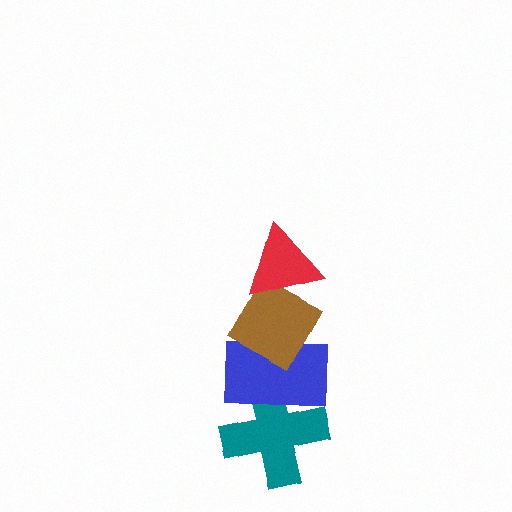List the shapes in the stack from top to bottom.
From top to bottom: the red triangle, the brown diamond, the blue rectangle, the teal cross.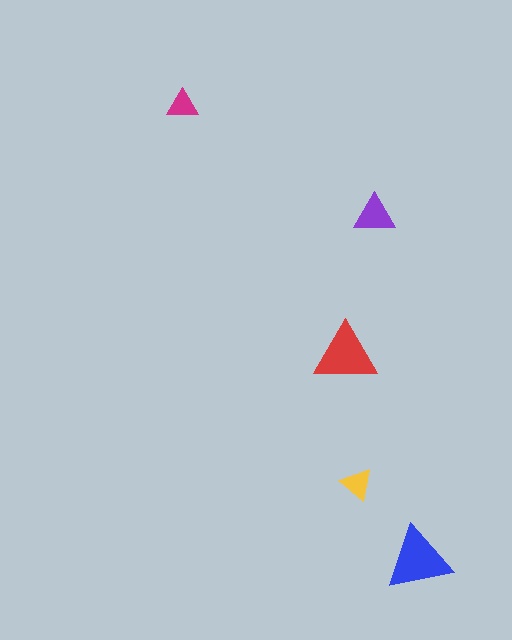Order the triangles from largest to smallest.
the blue one, the red one, the purple one, the yellow one, the magenta one.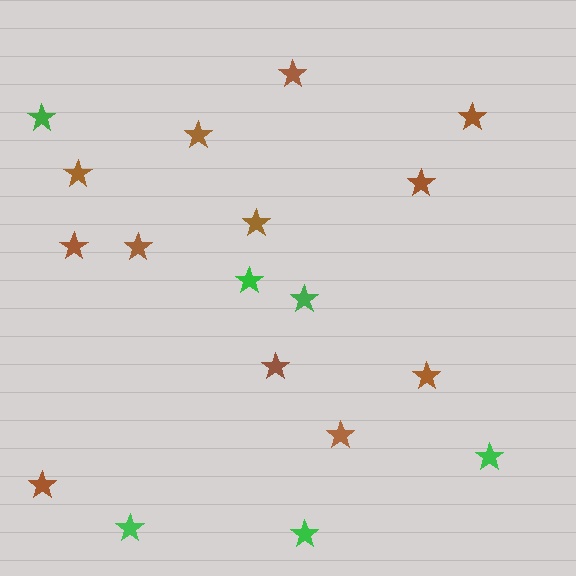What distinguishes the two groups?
There are 2 groups: one group of green stars (6) and one group of brown stars (12).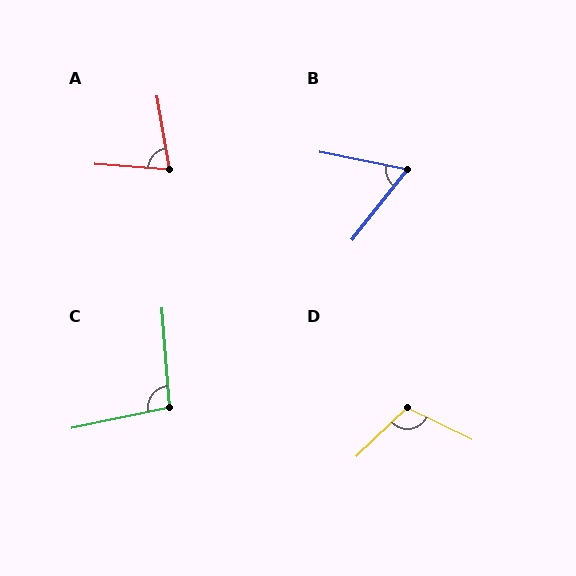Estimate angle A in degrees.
Approximately 77 degrees.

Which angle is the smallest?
B, at approximately 63 degrees.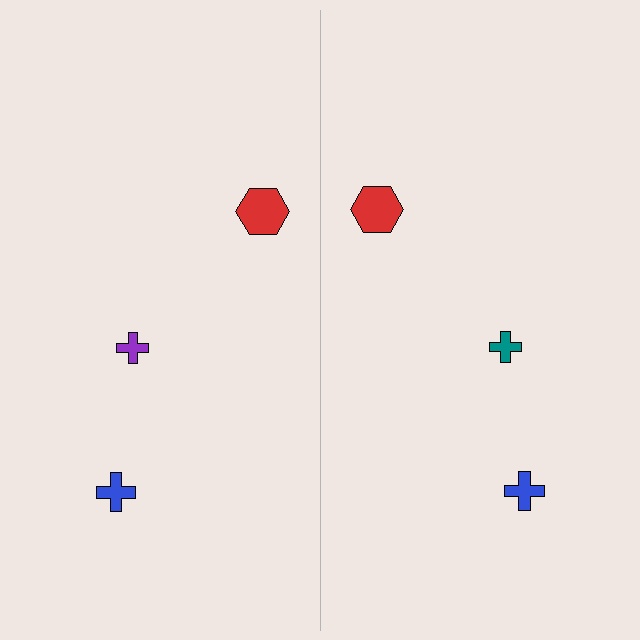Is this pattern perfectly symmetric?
No, the pattern is not perfectly symmetric. The teal cross on the right side breaks the symmetry — its mirror counterpart is purple.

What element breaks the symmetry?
The teal cross on the right side breaks the symmetry — its mirror counterpart is purple.